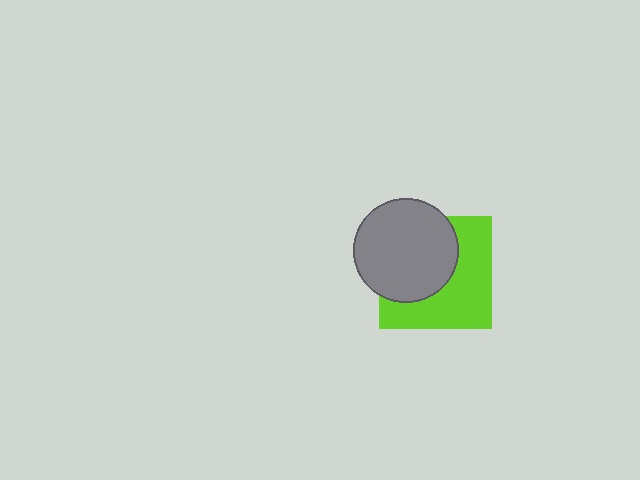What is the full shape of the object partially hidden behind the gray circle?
The partially hidden object is a lime square.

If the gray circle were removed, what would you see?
You would see the complete lime square.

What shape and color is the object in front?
The object in front is a gray circle.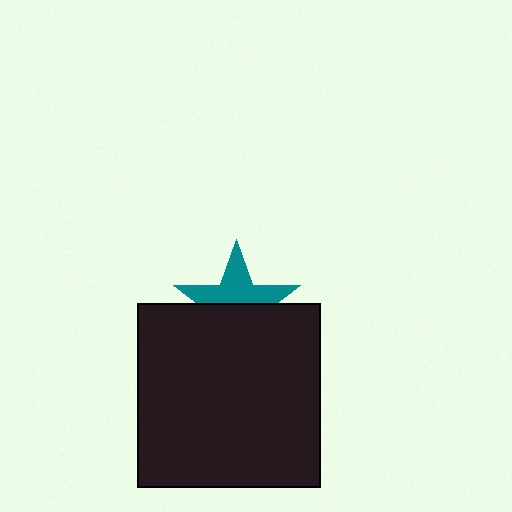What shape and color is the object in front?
The object in front is a black square.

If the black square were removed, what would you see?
You would see the complete teal star.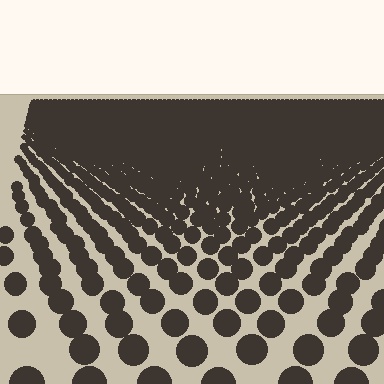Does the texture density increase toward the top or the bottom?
Density increases toward the top.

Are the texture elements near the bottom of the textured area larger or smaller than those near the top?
Larger. Near the bottom, elements are closer to the viewer and appear at a bigger on-screen size.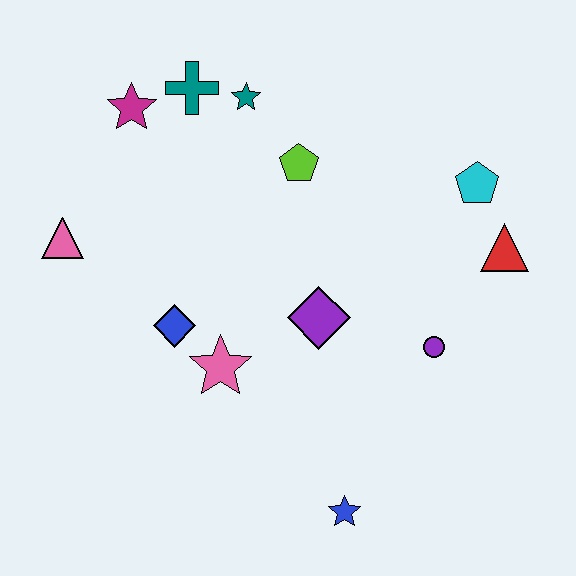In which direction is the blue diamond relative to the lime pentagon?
The blue diamond is below the lime pentagon.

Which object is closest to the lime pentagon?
The teal star is closest to the lime pentagon.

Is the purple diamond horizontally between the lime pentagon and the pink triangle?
No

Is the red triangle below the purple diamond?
No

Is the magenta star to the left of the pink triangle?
No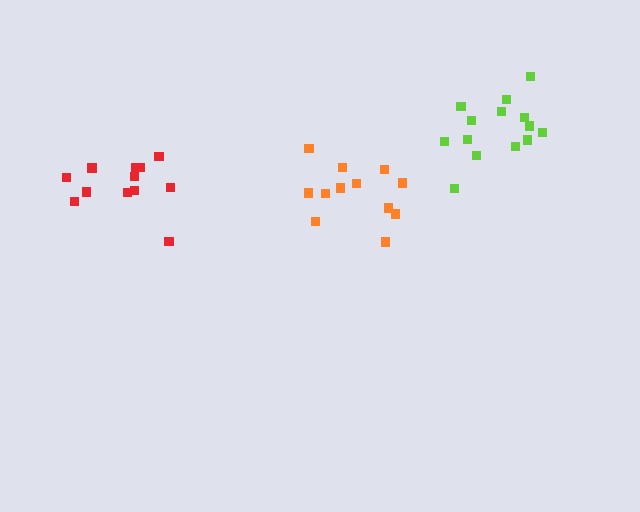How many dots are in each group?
Group 1: 12 dots, Group 2: 12 dots, Group 3: 14 dots (38 total).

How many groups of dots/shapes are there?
There are 3 groups.